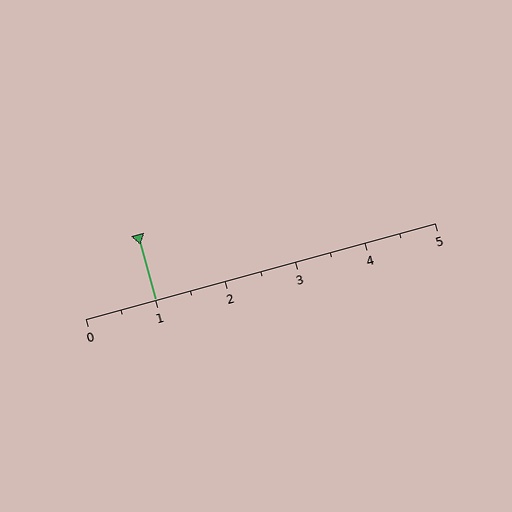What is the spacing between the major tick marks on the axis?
The major ticks are spaced 1 apart.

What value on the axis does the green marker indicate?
The marker indicates approximately 1.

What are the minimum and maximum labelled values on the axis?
The axis runs from 0 to 5.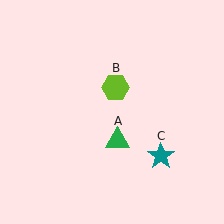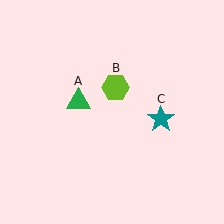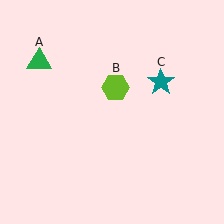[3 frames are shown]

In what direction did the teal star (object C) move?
The teal star (object C) moved up.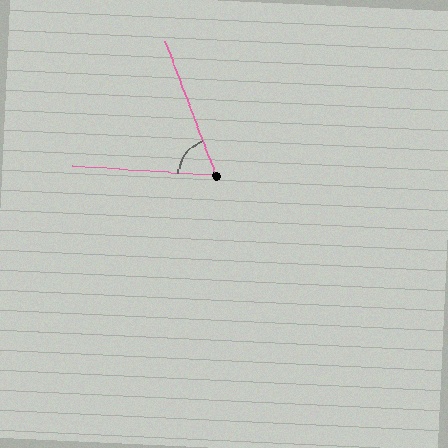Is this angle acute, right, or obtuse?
It is acute.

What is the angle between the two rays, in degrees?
Approximately 65 degrees.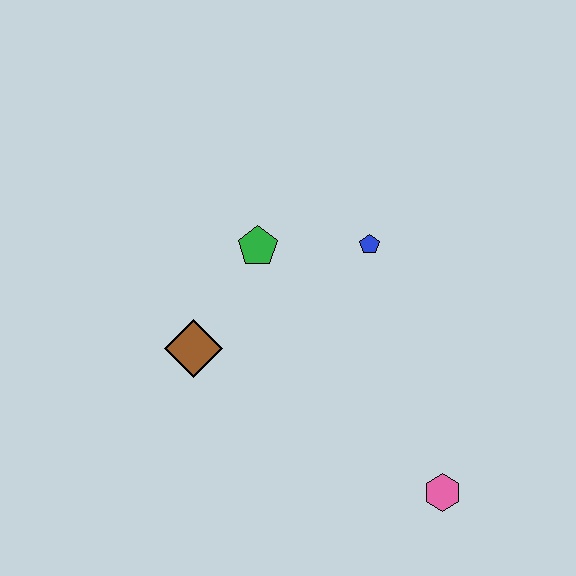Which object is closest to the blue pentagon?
The green pentagon is closest to the blue pentagon.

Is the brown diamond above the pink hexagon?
Yes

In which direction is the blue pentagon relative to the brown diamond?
The blue pentagon is to the right of the brown diamond.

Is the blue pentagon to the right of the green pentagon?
Yes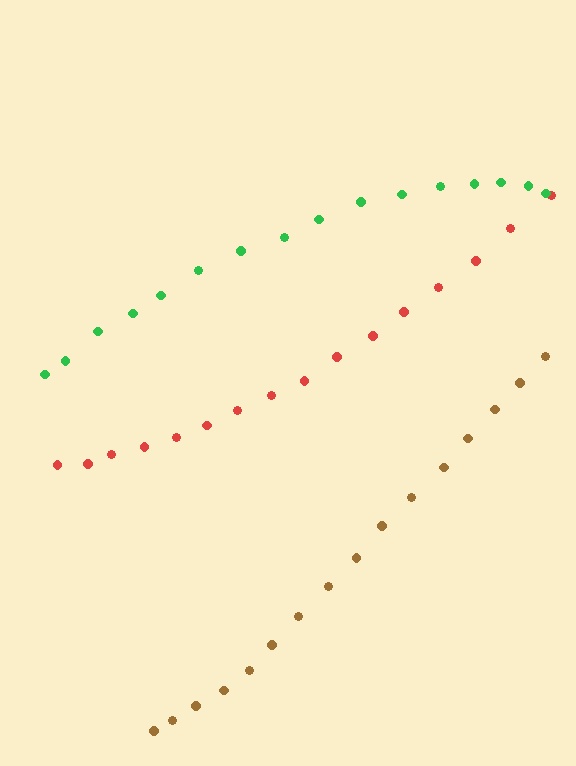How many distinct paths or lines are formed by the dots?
There are 3 distinct paths.